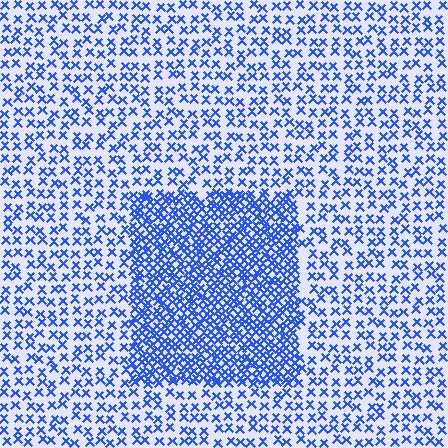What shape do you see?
I see a rectangle.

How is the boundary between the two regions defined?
The boundary is defined by a change in element density (approximately 2.4x ratio). All elements are the same color, size, and shape.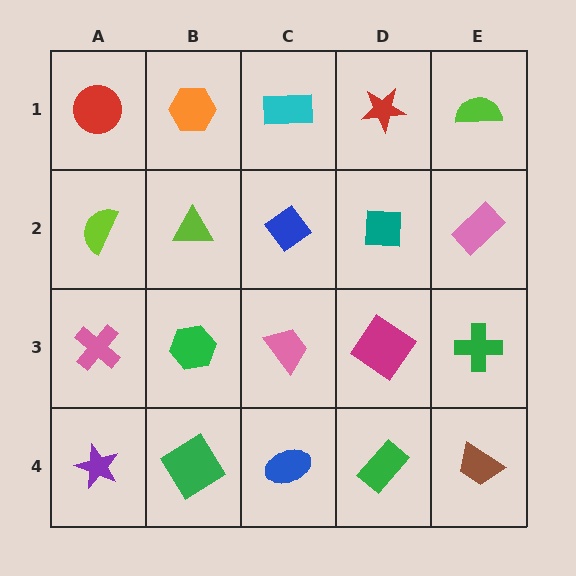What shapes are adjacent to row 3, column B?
A lime triangle (row 2, column B), a green diamond (row 4, column B), a pink cross (row 3, column A), a pink trapezoid (row 3, column C).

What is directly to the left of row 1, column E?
A red star.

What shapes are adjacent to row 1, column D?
A teal square (row 2, column D), a cyan rectangle (row 1, column C), a lime semicircle (row 1, column E).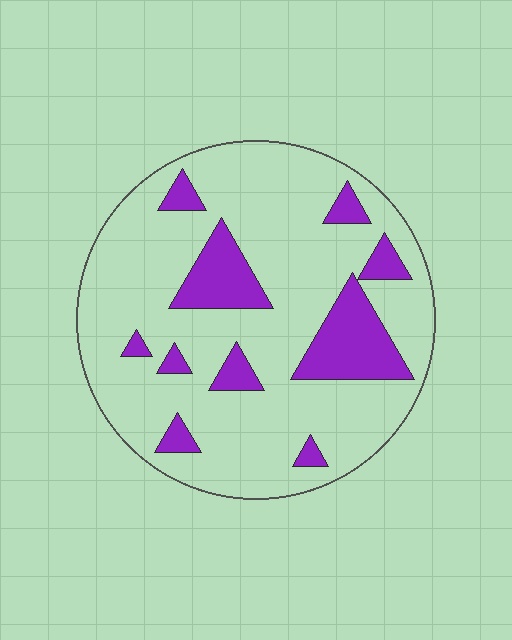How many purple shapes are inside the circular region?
10.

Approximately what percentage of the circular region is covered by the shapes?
Approximately 20%.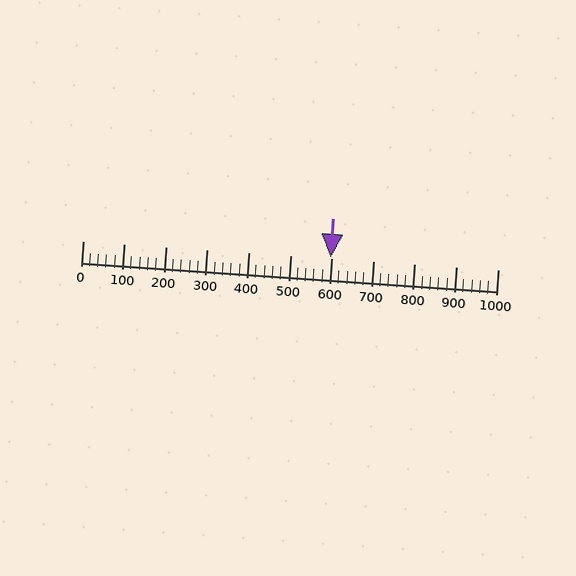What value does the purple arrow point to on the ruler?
The purple arrow points to approximately 597.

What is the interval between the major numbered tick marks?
The major tick marks are spaced 100 units apart.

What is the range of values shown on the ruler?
The ruler shows values from 0 to 1000.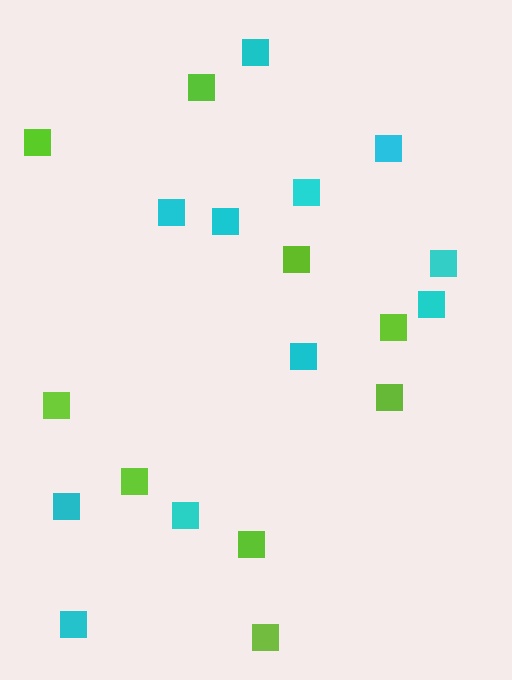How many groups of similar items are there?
There are 2 groups: one group of lime squares (9) and one group of cyan squares (11).